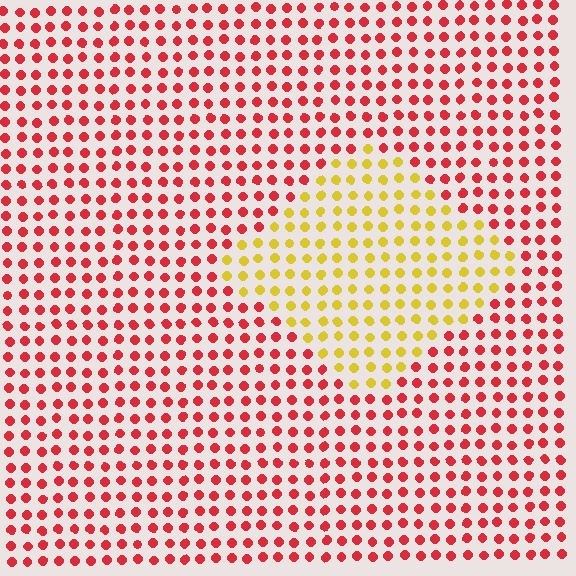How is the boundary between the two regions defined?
The boundary is defined purely by a slight shift in hue (about 60 degrees). Spacing, size, and orientation are identical on both sides.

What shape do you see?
I see a diamond.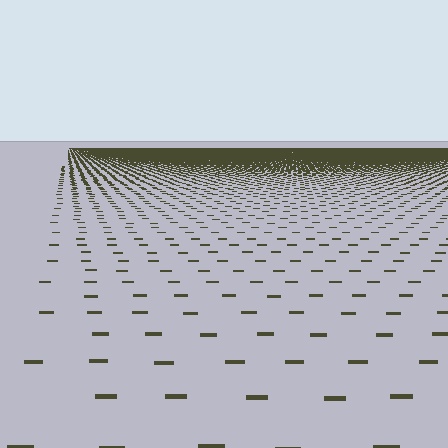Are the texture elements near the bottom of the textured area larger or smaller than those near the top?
Larger. Near the bottom, elements are closer to the viewer and appear at a bigger on-screen size.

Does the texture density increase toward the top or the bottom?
Density increases toward the top.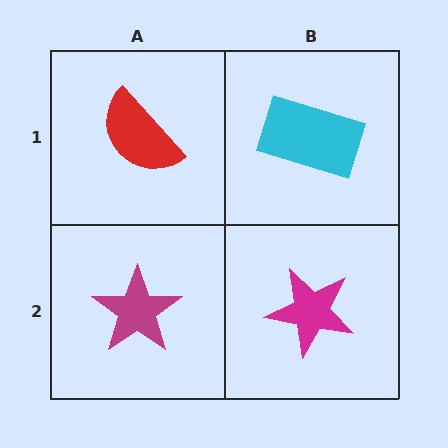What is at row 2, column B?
A magenta star.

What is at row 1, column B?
A cyan rectangle.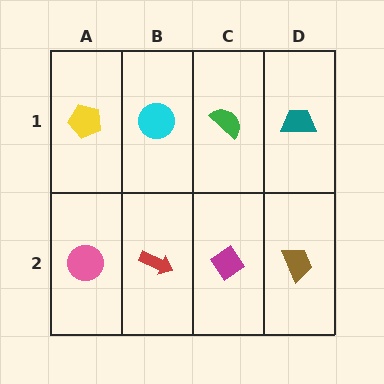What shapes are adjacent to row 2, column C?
A green semicircle (row 1, column C), a red arrow (row 2, column B), a brown trapezoid (row 2, column D).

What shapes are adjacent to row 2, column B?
A cyan circle (row 1, column B), a pink circle (row 2, column A), a magenta diamond (row 2, column C).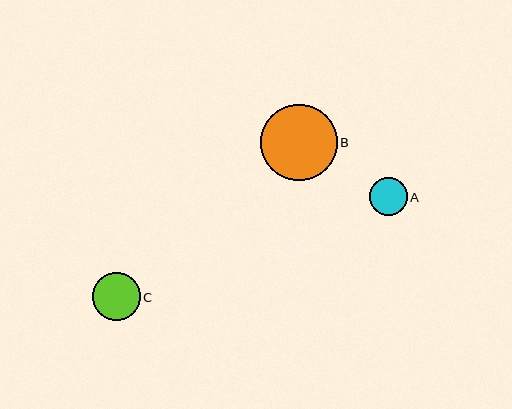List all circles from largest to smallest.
From largest to smallest: B, C, A.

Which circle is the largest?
Circle B is the largest with a size of approximately 77 pixels.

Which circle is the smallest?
Circle A is the smallest with a size of approximately 38 pixels.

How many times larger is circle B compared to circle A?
Circle B is approximately 2.0 times the size of circle A.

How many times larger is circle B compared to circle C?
Circle B is approximately 1.6 times the size of circle C.